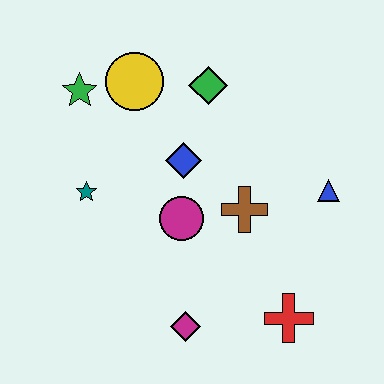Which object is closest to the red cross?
The magenta diamond is closest to the red cross.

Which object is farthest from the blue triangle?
The green star is farthest from the blue triangle.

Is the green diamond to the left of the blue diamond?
No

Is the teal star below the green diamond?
Yes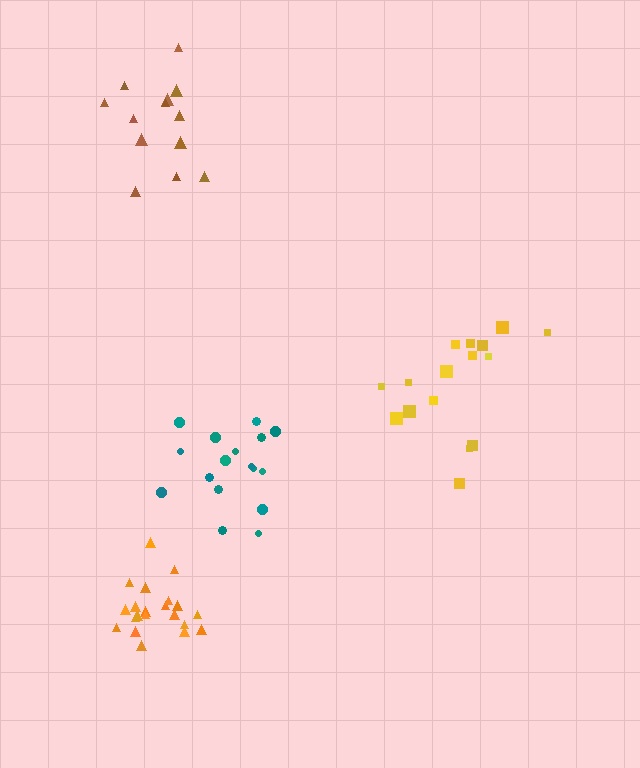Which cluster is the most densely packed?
Orange.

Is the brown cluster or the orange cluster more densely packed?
Orange.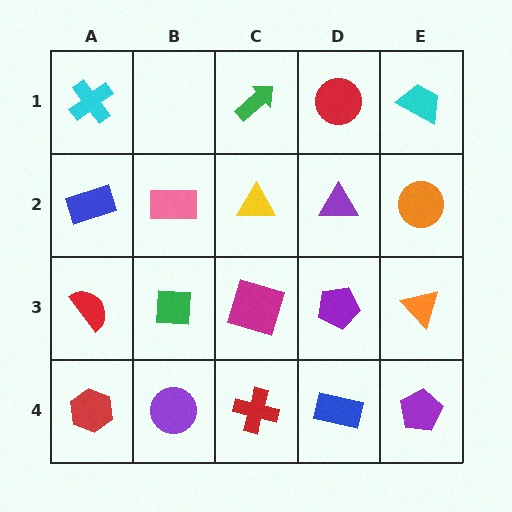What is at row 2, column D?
A purple triangle.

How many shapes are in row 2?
5 shapes.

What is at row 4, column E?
A purple pentagon.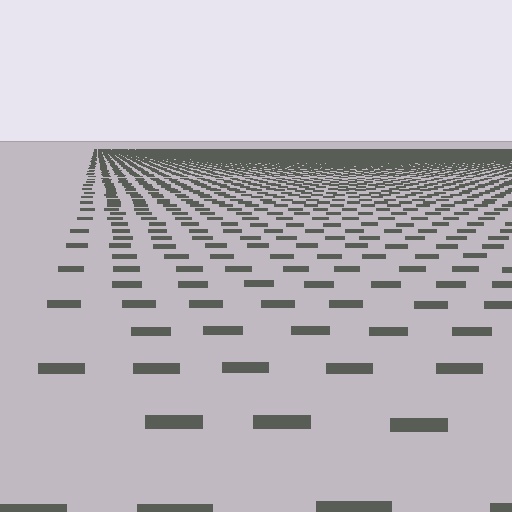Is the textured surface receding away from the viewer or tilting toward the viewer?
The surface is receding away from the viewer. Texture elements get smaller and denser toward the top.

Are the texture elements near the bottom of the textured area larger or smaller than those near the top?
Larger. Near the bottom, elements are closer to the viewer and appear at a bigger on-screen size.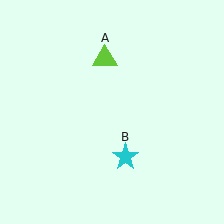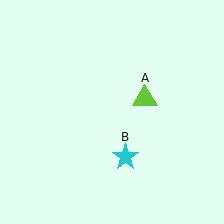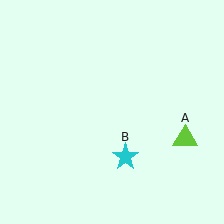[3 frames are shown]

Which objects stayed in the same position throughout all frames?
Cyan star (object B) remained stationary.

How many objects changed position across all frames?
1 object changed position: lime triangle (object A).